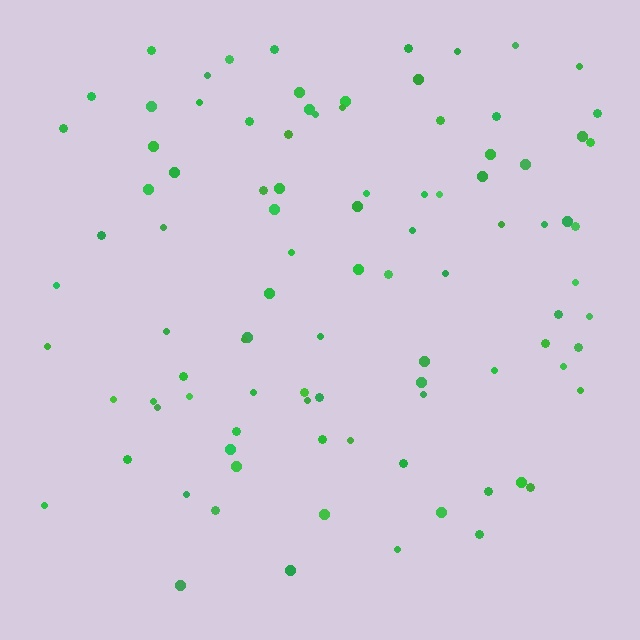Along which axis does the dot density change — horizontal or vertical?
Vertical.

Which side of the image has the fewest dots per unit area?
The bottom.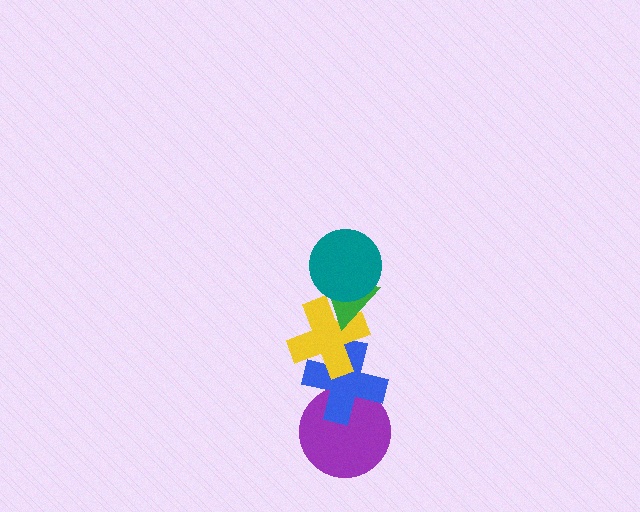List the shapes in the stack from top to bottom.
From top to bottom: the teal circle, the green triangle, the yellow cross, the blue cross, the purple circle.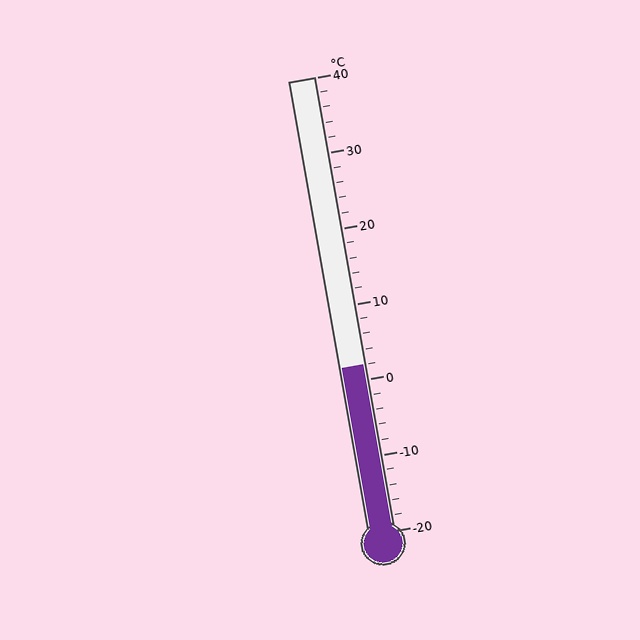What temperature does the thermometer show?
The thermometer shows approximately 2°C.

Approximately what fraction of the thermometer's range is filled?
The thermometer is filled to approximately 35% of its range.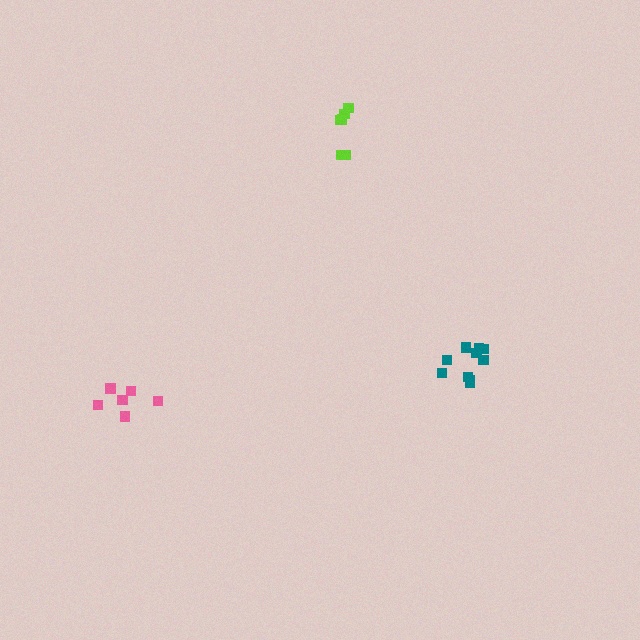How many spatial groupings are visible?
There are 3 spatial groupings.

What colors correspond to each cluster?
The clusters are colored: lime, teal, pink.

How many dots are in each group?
Group 1: 6 dots, Group 2: 10 dots, Group 3: 6 dots (22 total).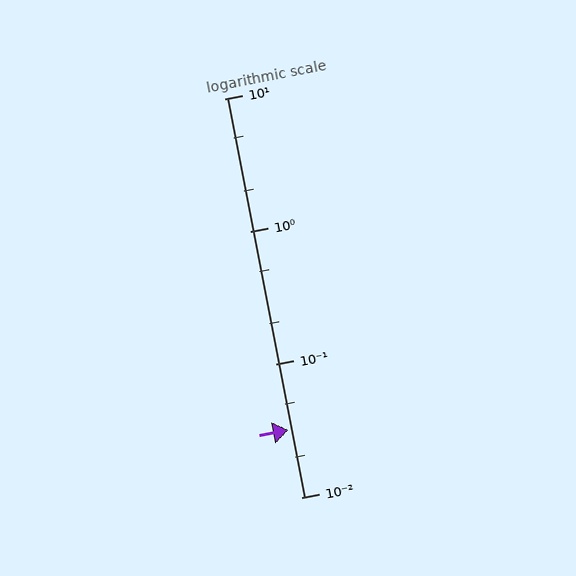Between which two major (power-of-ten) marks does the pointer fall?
The pointer is between 0.01 and 0.1.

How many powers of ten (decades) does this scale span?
The scale spans 3 decades, from 0.01 to 10.